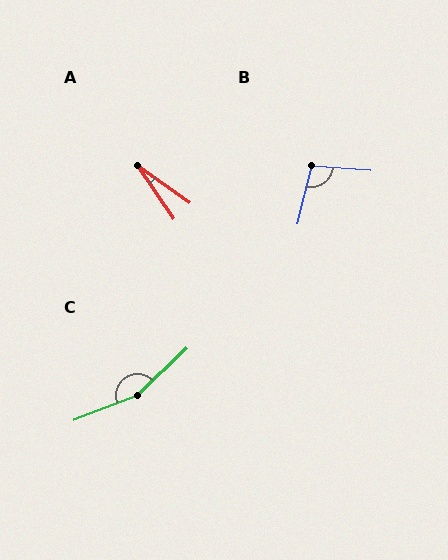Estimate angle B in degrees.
Approximately 100 degrees.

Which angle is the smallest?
A, at approximately 21 degrees.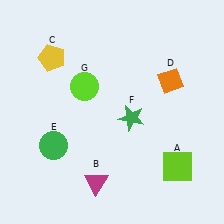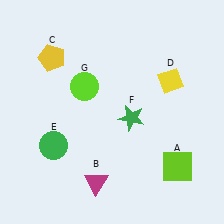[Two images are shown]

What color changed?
The diamond (D) changed from orange in Image 1 to yellow in Image 2.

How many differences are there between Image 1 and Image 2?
There is 1 difference between the two images.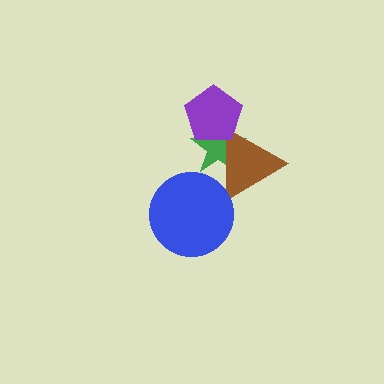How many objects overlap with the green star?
2 objects overlap with the green star.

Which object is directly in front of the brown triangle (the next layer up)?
The blue circle is directly in front of the brown triangle.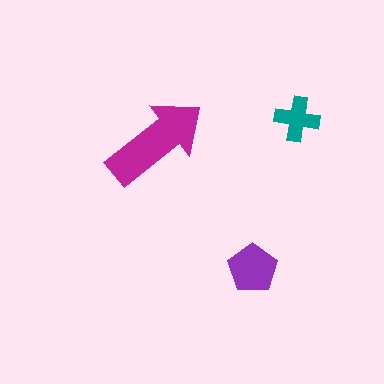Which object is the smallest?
The teal cross.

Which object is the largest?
The magenta arrow.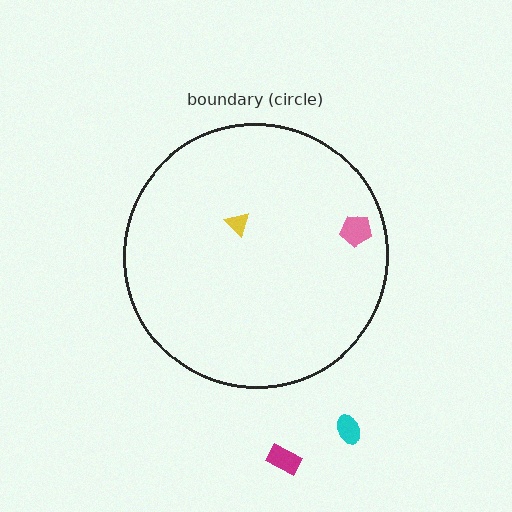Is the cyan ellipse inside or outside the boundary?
Outside.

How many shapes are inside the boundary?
2 inside, 2 outside.